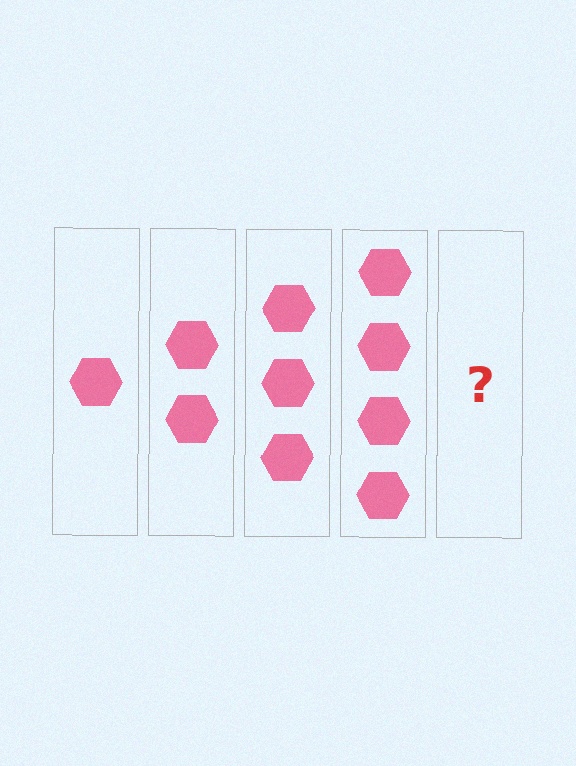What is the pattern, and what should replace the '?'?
The pattern is that each step adds one more hexagon. The '?' should be 5 hexagons.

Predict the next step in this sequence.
The next step is 5 hexagons.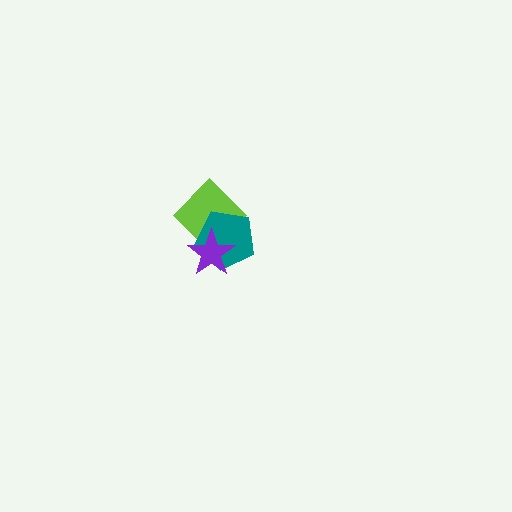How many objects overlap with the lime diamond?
2 objects overlap with the lime diamond.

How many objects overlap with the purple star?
2 objects overlap with the purple star.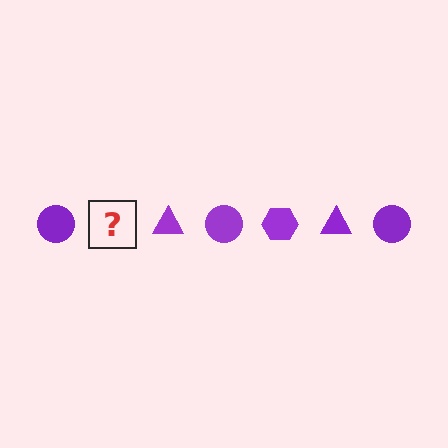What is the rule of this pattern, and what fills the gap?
The rule is that the pattern cycles through circle, hexagon, triangle shapes in purple. The gap should be filled with a purple hexagon.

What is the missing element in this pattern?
The missing element is a purple hexagon.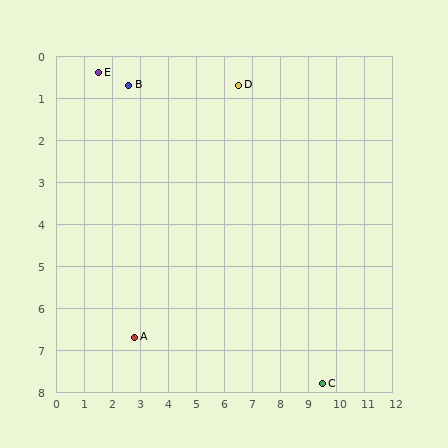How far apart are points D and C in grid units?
Points D and C are about 7.7 grid units apart.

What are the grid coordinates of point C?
Point C is at approximately (9.5, 7.8).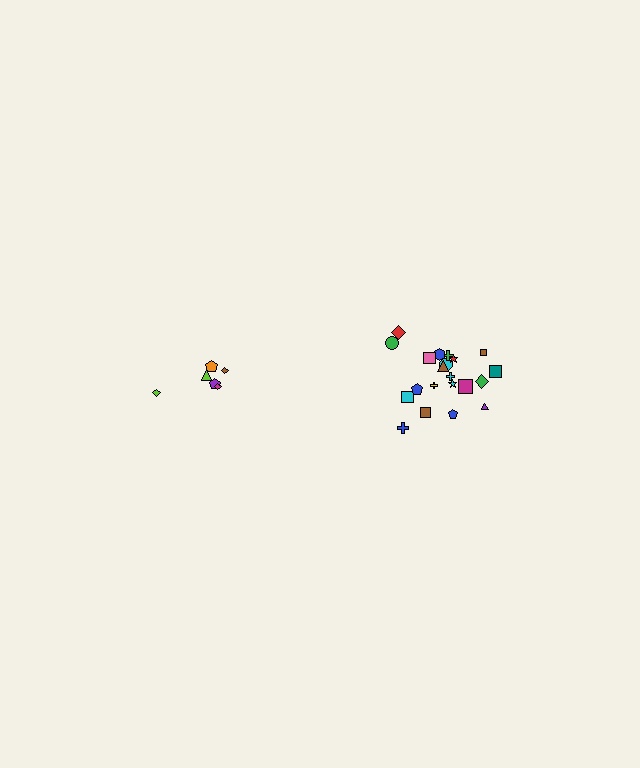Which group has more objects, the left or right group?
The right group.